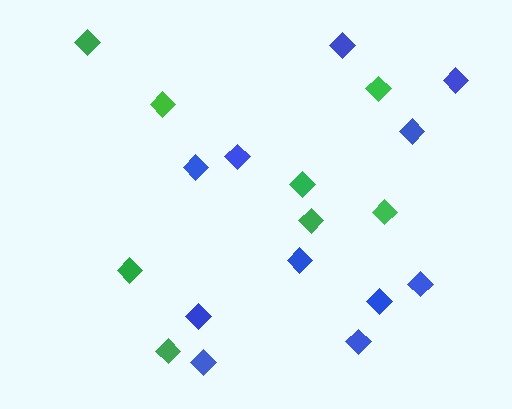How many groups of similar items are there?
There are 2 groups: one group of green diamonds (8) and one group of blue diamonds (11).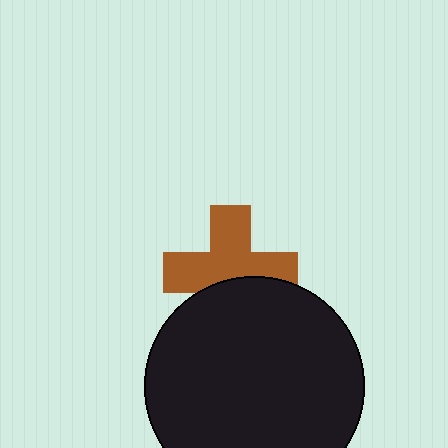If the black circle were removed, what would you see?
You would see the complete brown cross.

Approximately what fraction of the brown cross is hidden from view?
Roughly 35% of the brown cross is hidden behind the black circle.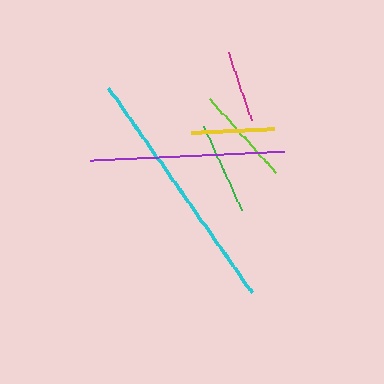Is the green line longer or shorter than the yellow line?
The green line is longer than the yellow line.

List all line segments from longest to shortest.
From longest to shortest: cyan, purple, lime, green, yellow, magenta.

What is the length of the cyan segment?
The cyan segment is approximately 250 pixels long.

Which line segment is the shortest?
The magenta line is the shortest at approximately 72 pixels.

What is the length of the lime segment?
The lime segment is approximately 100 pixels long.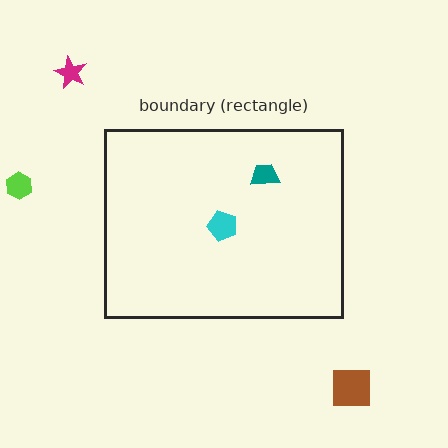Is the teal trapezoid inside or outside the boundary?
Inside.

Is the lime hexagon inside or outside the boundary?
Outside.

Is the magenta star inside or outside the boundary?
Outside.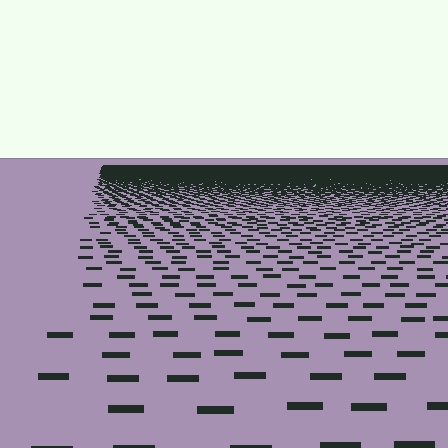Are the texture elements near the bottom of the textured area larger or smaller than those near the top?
Larger. Near the bottom, elements are closer to the viewer and appear at a bigger on-screen size.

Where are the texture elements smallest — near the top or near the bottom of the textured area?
Near the top.